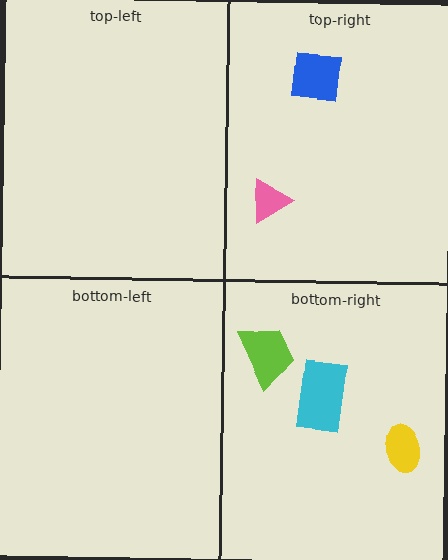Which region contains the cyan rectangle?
The bottom-right region.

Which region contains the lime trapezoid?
The bottom-right region.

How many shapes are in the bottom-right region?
3.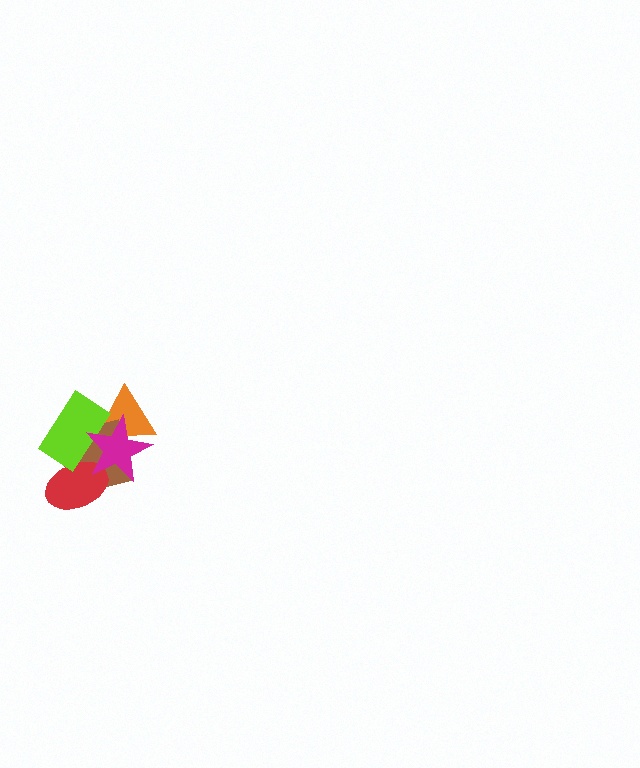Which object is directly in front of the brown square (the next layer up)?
The red ellipse is directly in front of the brown square.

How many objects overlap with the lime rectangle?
4 objects overlap with the lime rectangle.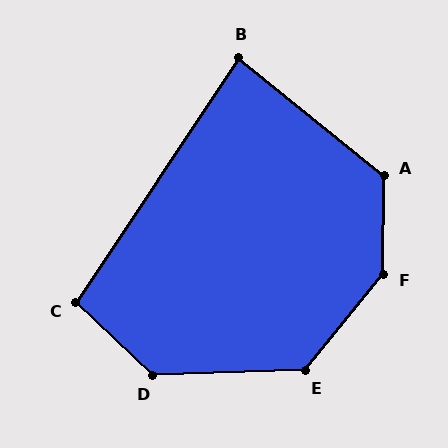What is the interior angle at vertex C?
Approximately 100 degrees (obtuse).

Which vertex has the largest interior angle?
F, at approximately 141 degrees.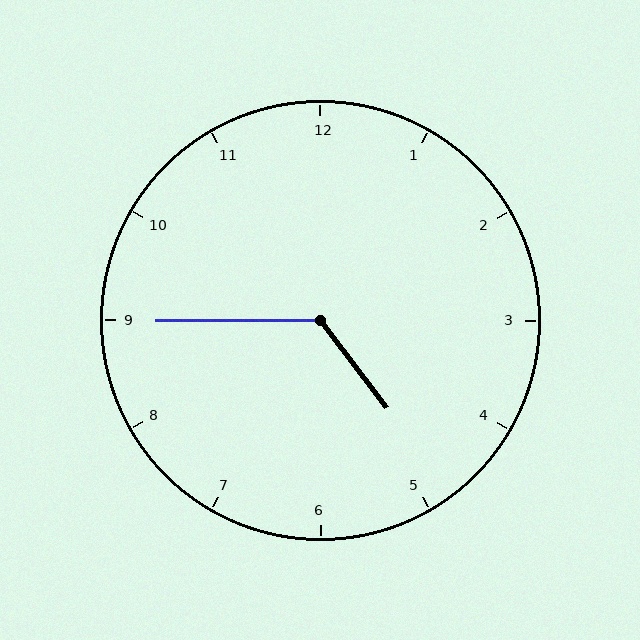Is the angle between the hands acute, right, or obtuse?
It is obtuse.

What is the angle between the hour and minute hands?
Approximately 128 degrees.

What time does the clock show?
4:45.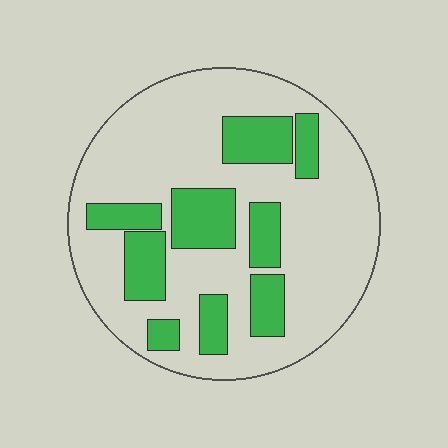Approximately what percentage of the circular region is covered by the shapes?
Approximately 25%.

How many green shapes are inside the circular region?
9.